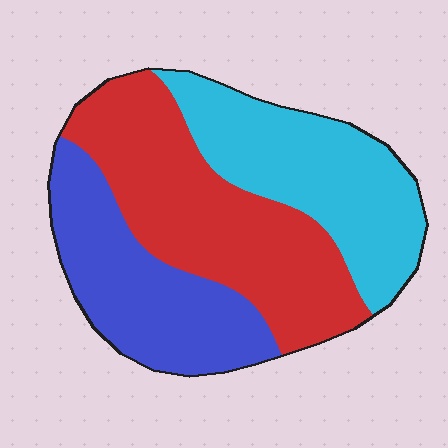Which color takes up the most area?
Red, at roughly 40%.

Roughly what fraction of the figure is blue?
Blue covers 28% of the figure.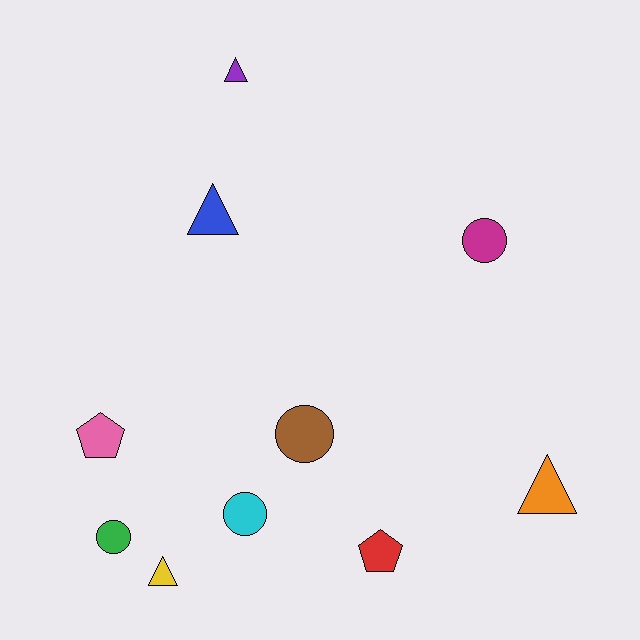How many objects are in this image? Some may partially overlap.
There are 10 objects.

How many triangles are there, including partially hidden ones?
There are 4 triangles.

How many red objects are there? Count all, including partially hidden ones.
There is 1 red object.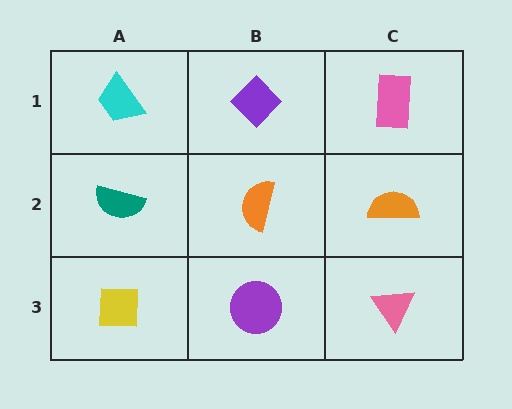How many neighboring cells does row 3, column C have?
2.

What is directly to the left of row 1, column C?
A purple diamond.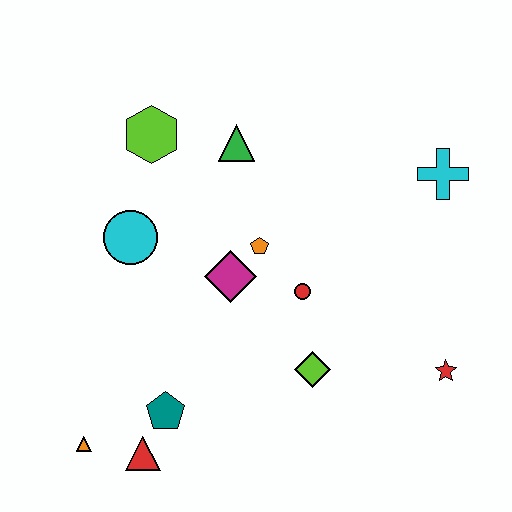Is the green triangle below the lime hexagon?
Yes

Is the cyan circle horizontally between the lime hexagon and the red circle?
No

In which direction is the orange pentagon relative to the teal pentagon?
The orange pentagon is above the teal pentagon.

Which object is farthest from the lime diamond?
The lime hexagon is farthest from the lime diamond.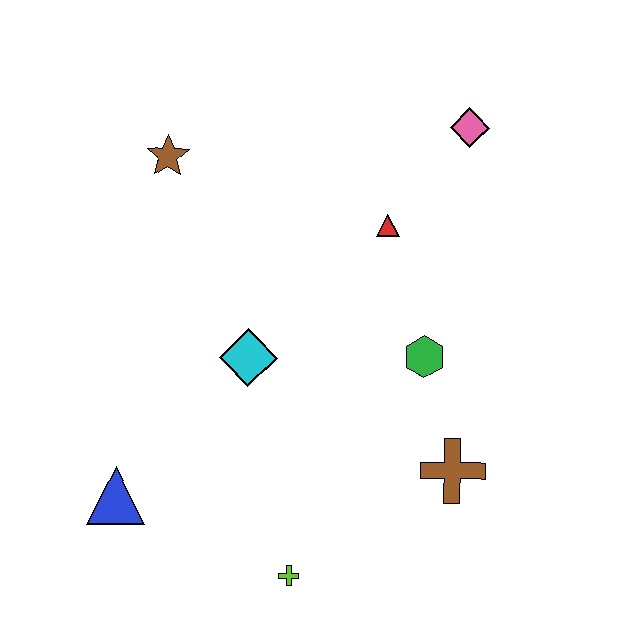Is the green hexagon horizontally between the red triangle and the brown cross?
Yes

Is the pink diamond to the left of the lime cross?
No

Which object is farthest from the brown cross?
The brown star is farthest from the brown cross.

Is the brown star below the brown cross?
No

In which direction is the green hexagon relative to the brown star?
The green hexagon is to the right of the brown star.